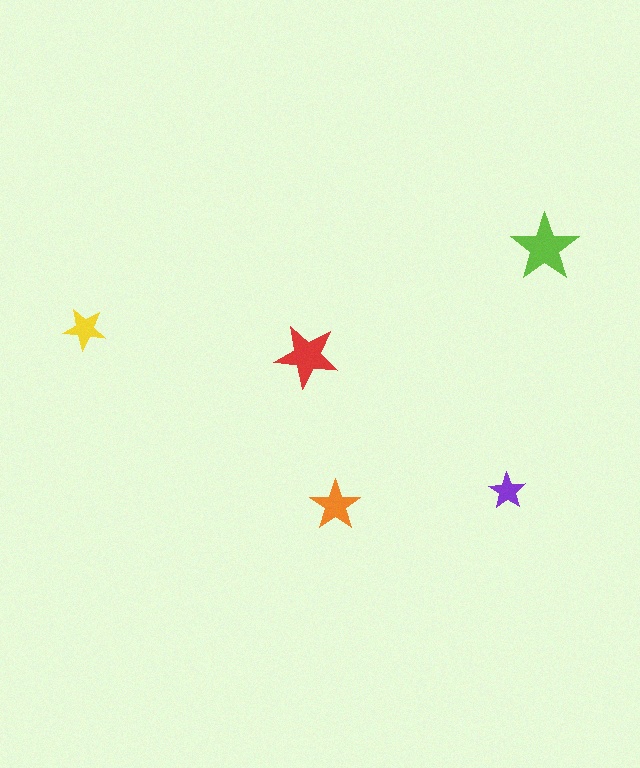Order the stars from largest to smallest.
the lime one, the red one, the orange one, the yellow one, the purple one.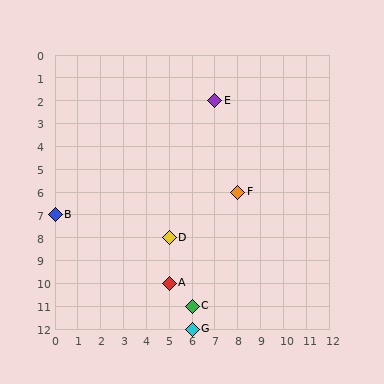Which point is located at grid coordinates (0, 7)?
Point B is at (0, 7).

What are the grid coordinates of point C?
Point C is at grid coordinates (6, 11).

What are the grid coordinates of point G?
Point G is at grid coordinates (6, 12).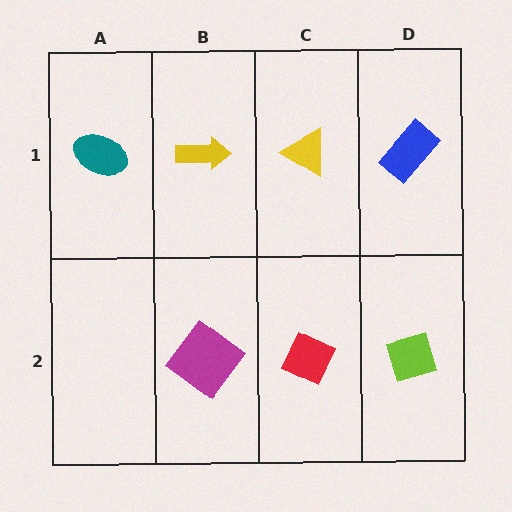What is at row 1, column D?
A blue rectangle.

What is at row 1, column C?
A yellow triangle.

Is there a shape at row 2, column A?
No, that cell is empty.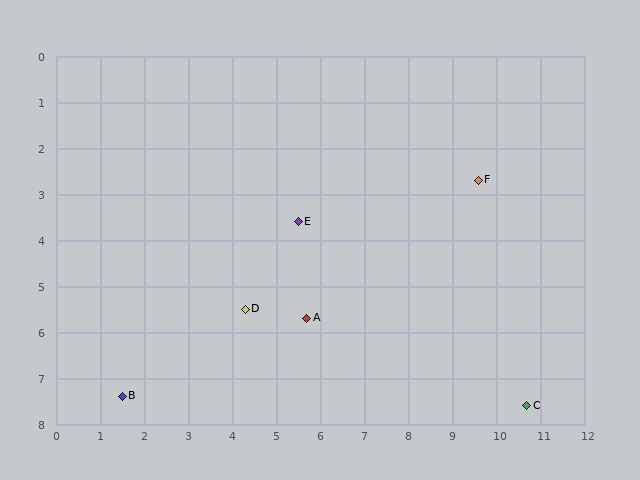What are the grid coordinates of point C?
Point C is at approximately (10.7, 7.6).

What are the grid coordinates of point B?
Point B is at approximately (1.5, 7.4).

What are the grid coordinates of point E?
Point E is at approximately (5.5, 3.6).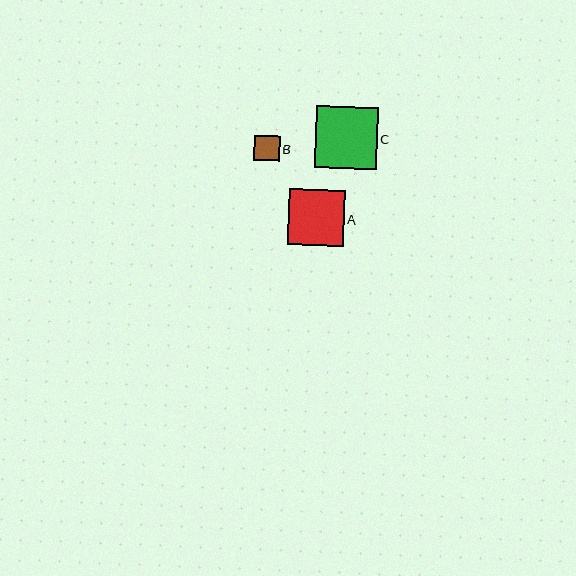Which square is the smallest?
Square B is the smallest with a size of approximately 25 pixels.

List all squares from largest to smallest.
From largest to smallest: C, A, B.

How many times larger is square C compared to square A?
Square C is approximately 1.1 times the size of square A.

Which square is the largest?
Square C is the largest with a size of approximately 62 pixels.